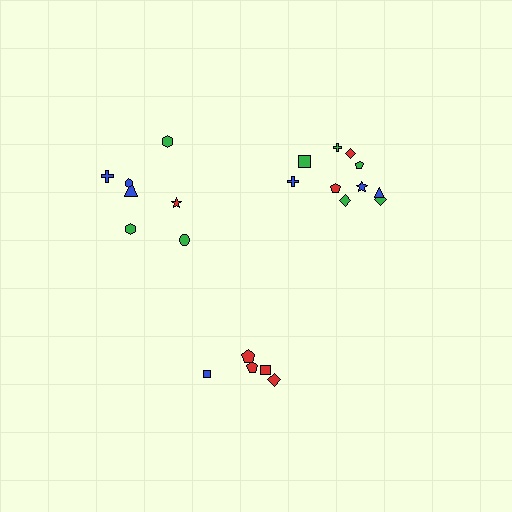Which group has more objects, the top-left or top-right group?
The top-right group.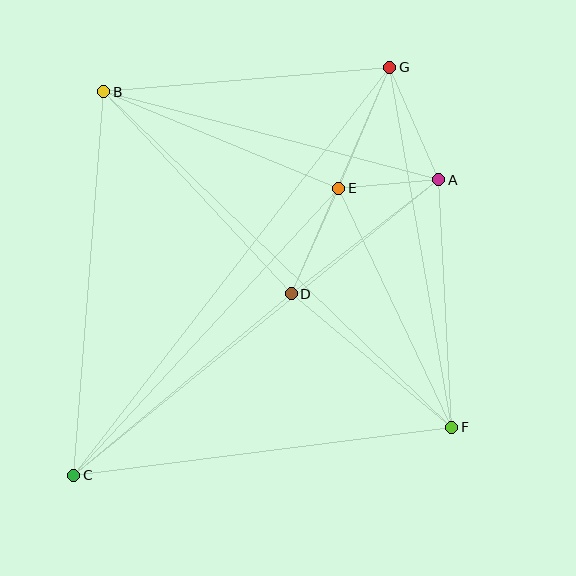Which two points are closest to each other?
Points A and E are closest to each other.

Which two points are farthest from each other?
Points C and G are farthest from each other.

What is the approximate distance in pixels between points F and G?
The distance between F and G is approximately 365 pixels.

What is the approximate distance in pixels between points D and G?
The distance between D and G is approximately 247 pixels.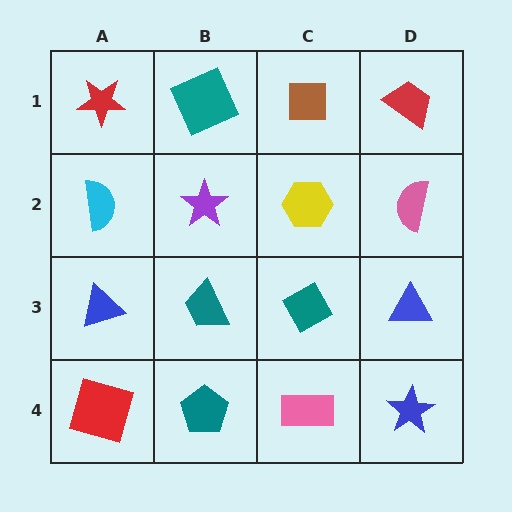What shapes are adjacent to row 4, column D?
A blue triangle (row 3, column D), a pink rectangle (row 4, column C).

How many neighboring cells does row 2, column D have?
3.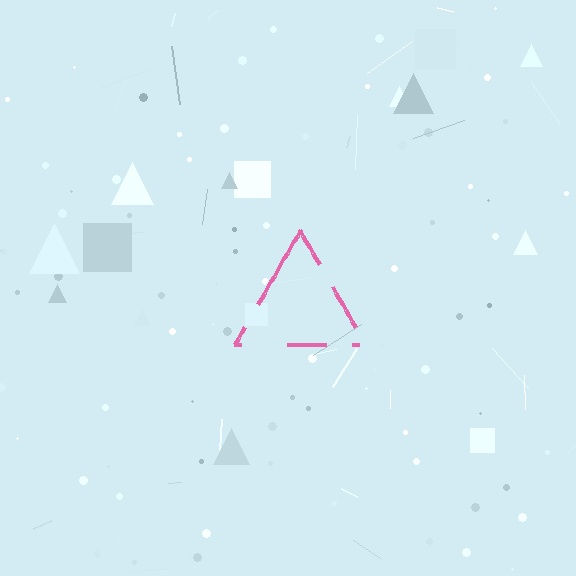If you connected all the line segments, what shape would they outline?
They would outline a triangle.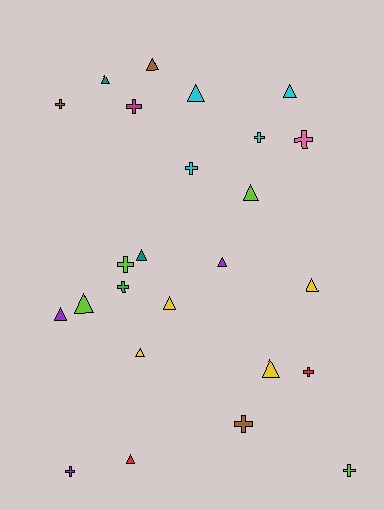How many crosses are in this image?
There are 11 crosses.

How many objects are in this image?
There are 25 objects.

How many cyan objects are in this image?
There are 4 cyan objects.